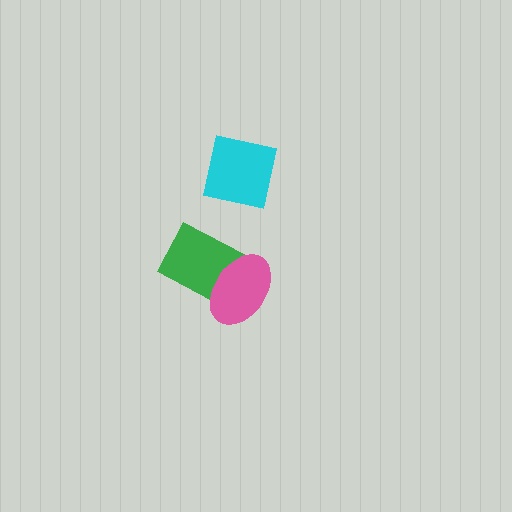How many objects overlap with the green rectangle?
1 object overlaps with the green rectangle.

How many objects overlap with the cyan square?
0 objects overlap with the cyan square.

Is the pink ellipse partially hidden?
No, no other shape covers it.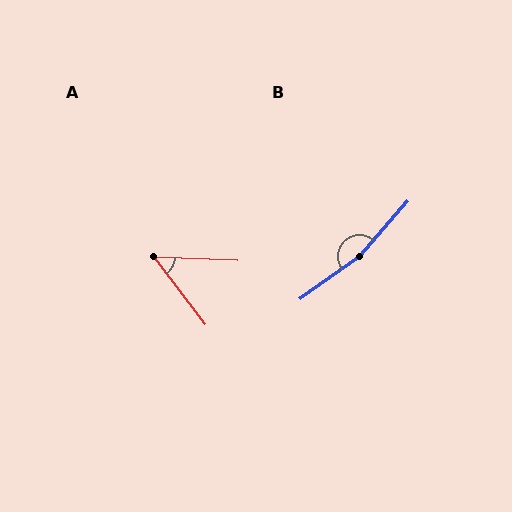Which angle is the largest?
B, at approximately 166 degrees.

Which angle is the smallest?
A, at approximately 50 degrees.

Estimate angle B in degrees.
Approximately 166 degrees.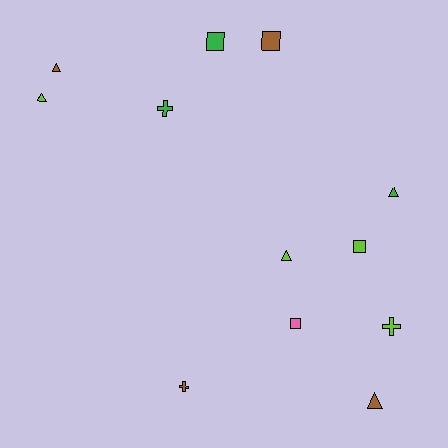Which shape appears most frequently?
Triangle, with 5 objects.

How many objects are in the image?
There are 12 objects.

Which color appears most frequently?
Brown, with 4 objects.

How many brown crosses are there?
There is 1 brown cross.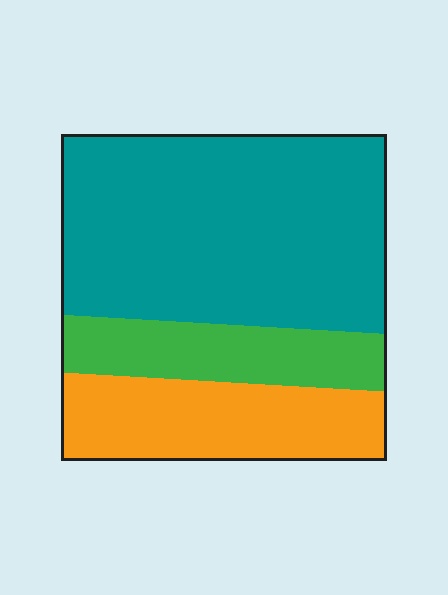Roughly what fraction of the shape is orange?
Orange takes up between a sixth and a third of the shape.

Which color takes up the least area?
Green, at roughly 20%.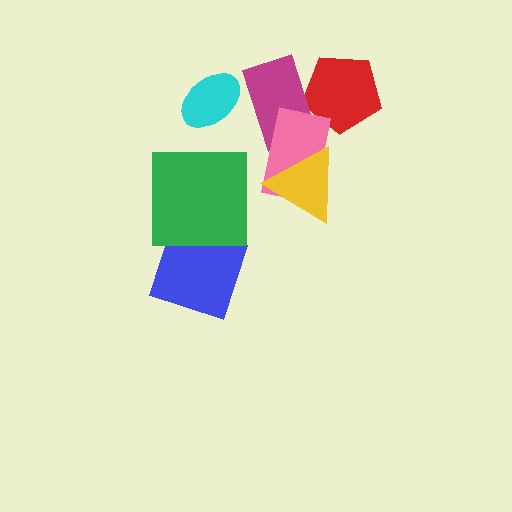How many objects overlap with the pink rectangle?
2 objects overlap with the pink rectangle.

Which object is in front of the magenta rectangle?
The pink rectangle is in front of the magenta rectangle.